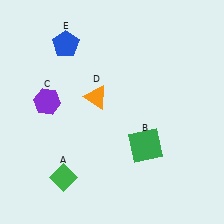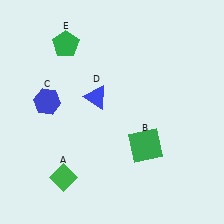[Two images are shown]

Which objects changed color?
C changed from purple to blue. D changed from orange to blue. E changed from blue to green.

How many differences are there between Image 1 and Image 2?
There are 3 differences between the two images.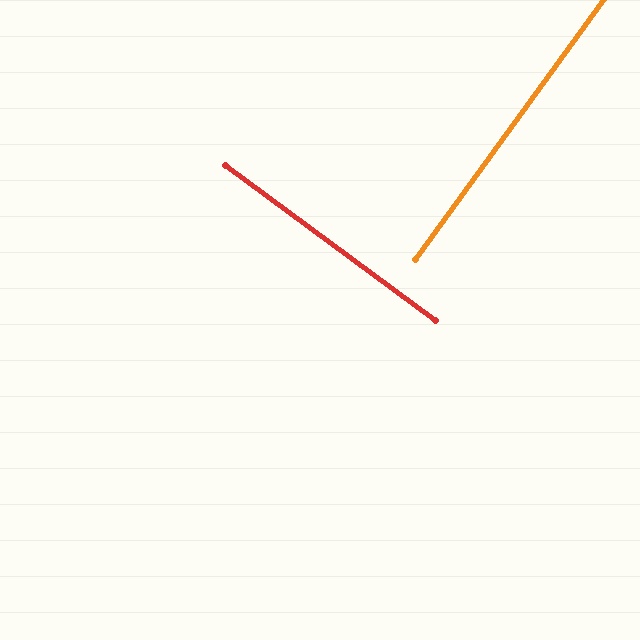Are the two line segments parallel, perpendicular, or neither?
Perpendicular — they meet at approximately 90°.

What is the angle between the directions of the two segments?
Approximately 90 degrees.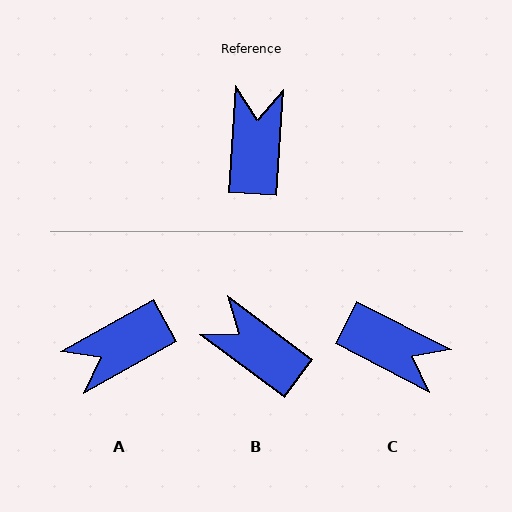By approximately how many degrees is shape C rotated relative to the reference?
Approximately 113 degrees clockwise.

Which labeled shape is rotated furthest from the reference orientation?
A, about 123 degrees away.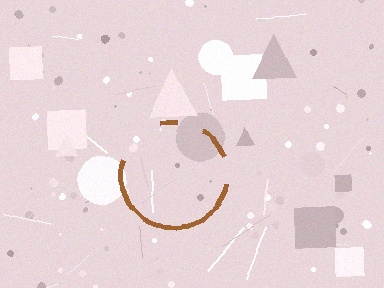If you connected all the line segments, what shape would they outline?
They would outline a circle.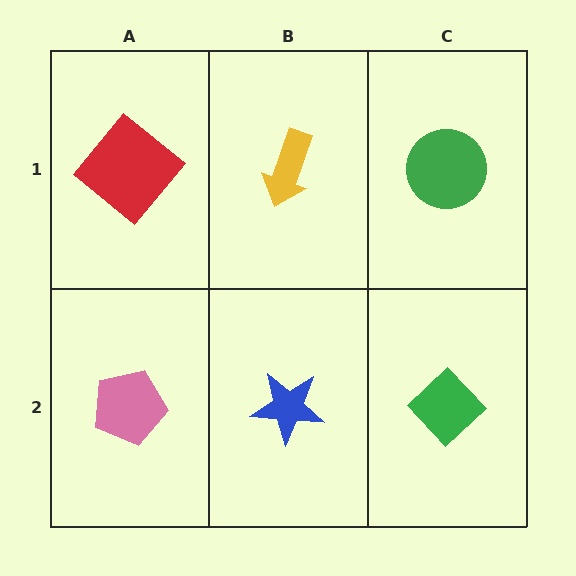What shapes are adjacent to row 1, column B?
A blue star (row 2, column B), a red diamond (row 1, column A), a green circle (row 1, column C).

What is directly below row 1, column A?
A pink pentagon.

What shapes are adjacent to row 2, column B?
A yellow arrow (row 1, column B), a pink pentagon (row 2, column A), a green diamond (row 2, column C).